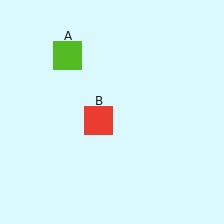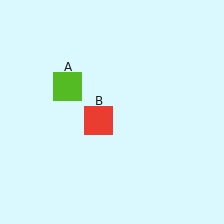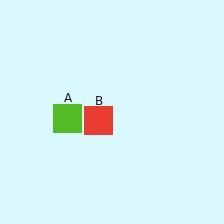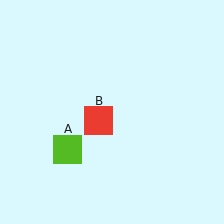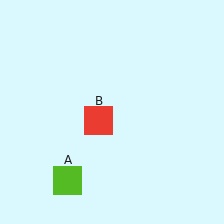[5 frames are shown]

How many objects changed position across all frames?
1 object changed position: lime square (object A).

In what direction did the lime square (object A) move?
The lime square (object A) moved down.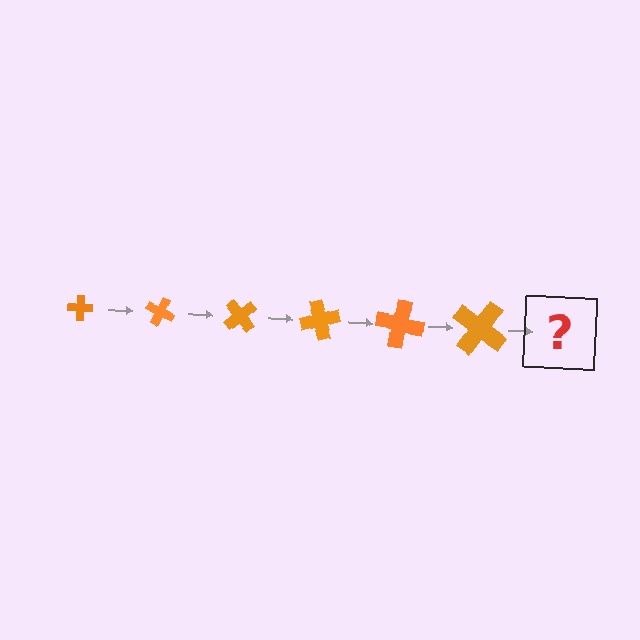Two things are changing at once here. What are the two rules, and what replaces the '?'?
The two rules are that the cross grows larger each step and it rotates 25 degrees each step. The '?' should be a cross, larger than the previous one and rotated 150 degrees from the start.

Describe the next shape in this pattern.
It should be a cross, larger than the previous one and rotated 150 degrees from the start.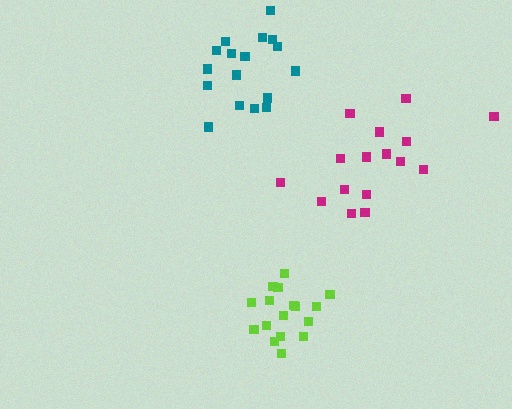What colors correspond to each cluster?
The clusters are colored: teal, lime, magenta.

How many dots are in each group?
Group 1: 17 dots, Group 2: 17 dots, Group 3: 16 dots (50 total).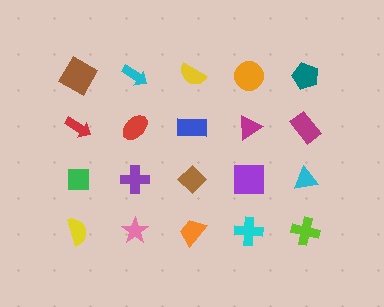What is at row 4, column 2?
A pink star.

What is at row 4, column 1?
A yellow semicircle.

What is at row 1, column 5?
A teal pentagon.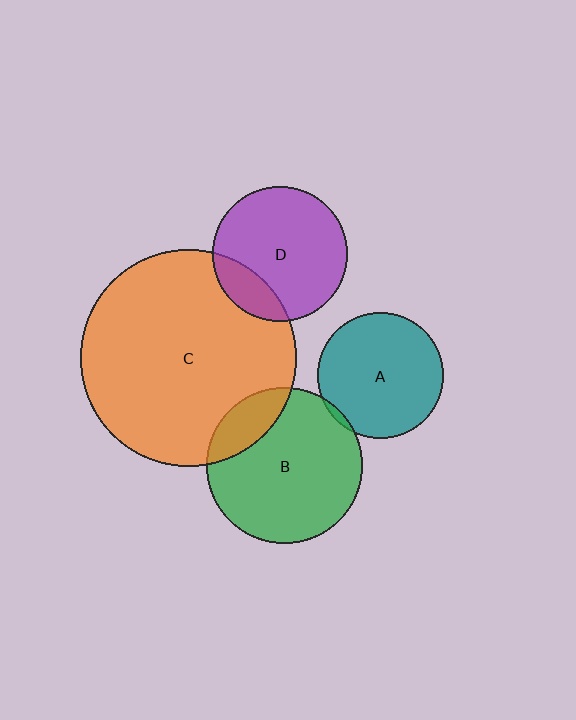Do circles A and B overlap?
Yes.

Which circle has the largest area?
Circle C (orange).